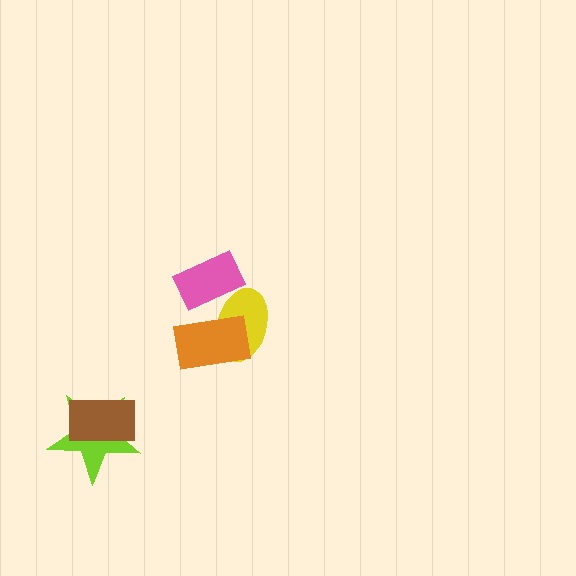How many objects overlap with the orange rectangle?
1 object overlaps with the orange rectangle.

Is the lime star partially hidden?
Yes, it is partially covered by another shape.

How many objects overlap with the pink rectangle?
1 object overlaps with the pink rectangle.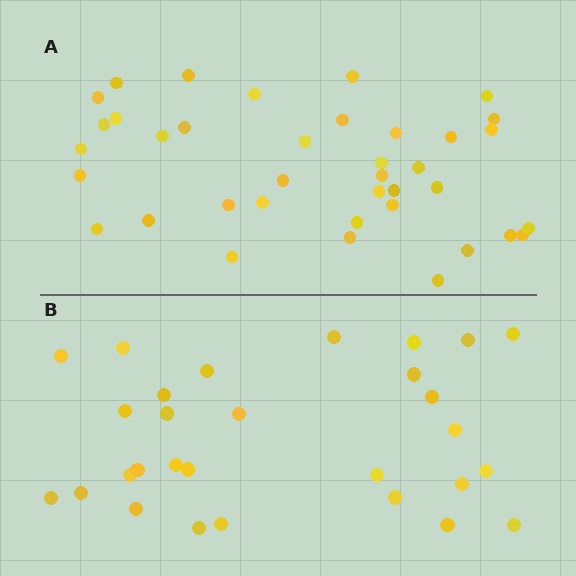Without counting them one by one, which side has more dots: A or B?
Region A (the top region) has more dots.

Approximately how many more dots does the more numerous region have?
Region A has roughly 8 or so more dots than region B.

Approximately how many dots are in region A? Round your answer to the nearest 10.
About 40 dots. (The exact count is 38, which rounds to 40.)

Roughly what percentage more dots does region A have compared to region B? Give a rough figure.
About 30% more.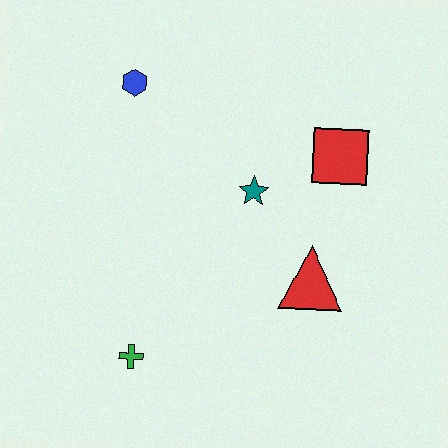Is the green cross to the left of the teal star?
Yes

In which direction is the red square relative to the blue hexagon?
The red square is to the right of the blue hexagon.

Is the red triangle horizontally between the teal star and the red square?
Yes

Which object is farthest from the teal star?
The green cross is farthest from the teal star.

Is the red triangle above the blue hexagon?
No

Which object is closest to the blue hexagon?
The teal star is closest to the blue hexagon.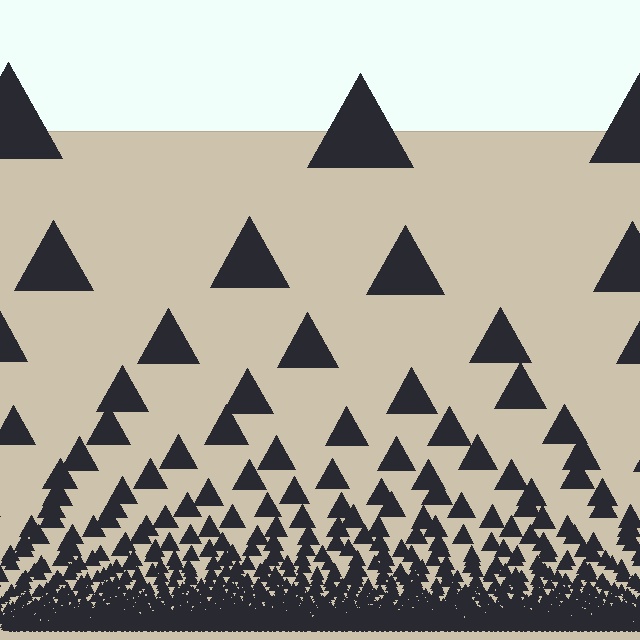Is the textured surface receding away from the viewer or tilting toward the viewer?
The surface appears to tilt toward the viewer. Texture elements get larger and sparser toward the top.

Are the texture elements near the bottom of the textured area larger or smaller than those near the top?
Smaller. The gradient is inverted — elements near the bottom are smaller and denser.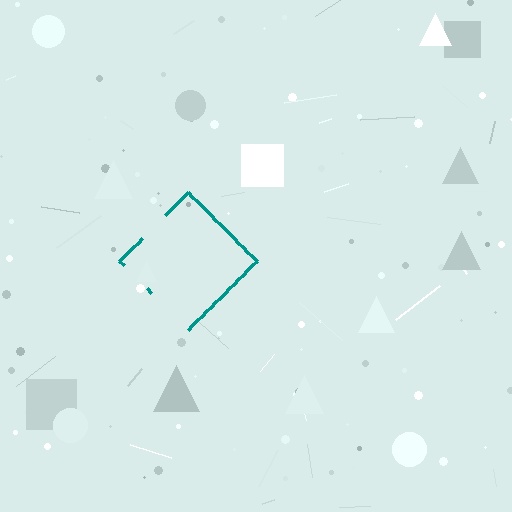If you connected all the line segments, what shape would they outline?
They would outline a diamond.